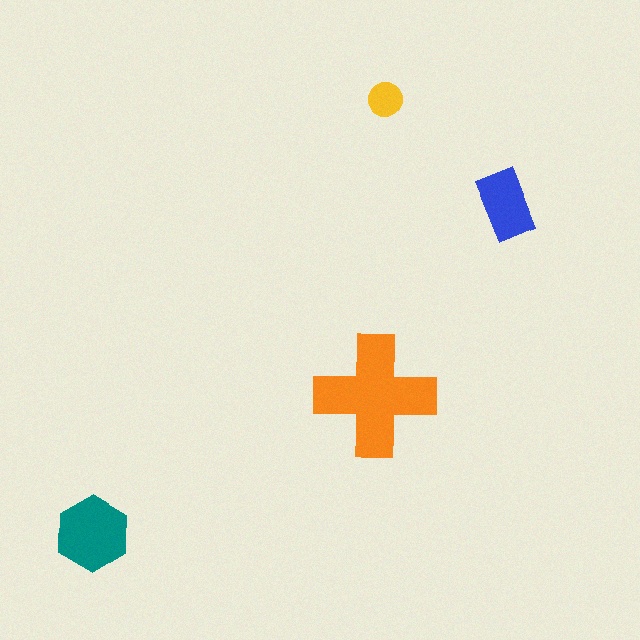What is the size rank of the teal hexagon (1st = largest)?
2nd.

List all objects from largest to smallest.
The orange cross, the teal hexagon, the blue rectangle, the yellow circle.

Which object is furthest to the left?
The teal hexagon is leftmost.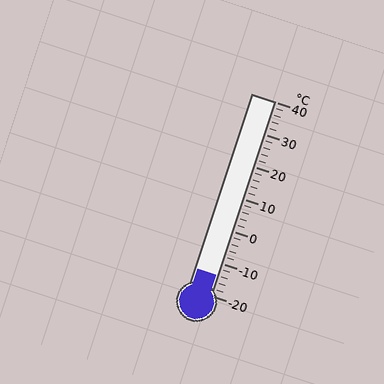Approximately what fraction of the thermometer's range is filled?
The thermometer is filled to approximately 10% of its range.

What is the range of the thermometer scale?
The thermometer scale ranges from -20°C to 40°C.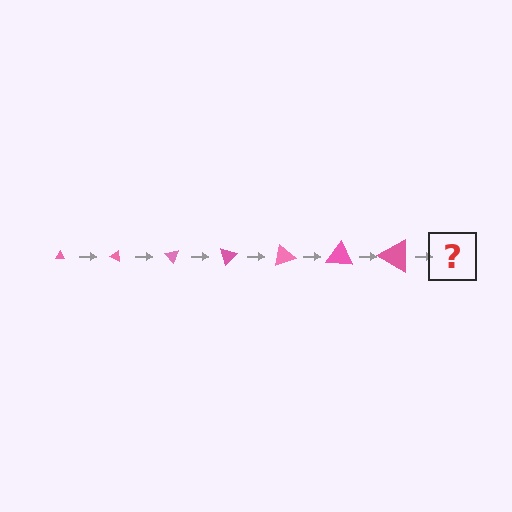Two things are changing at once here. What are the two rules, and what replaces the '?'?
The two rules are that the triangle grows larger each step and it rotates 25 degrees each step. The '?' should be a triangle, larger than the previous one and rotated 175 degrees from the start.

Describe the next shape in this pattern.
It should be a triangle, larger than the previous one and rotated 175 degrees from the start.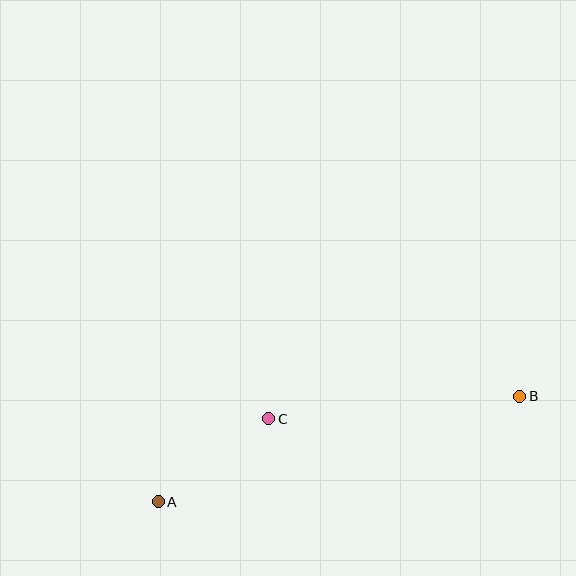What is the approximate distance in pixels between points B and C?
The distance between B and C is approximately 252 pixels.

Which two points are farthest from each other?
Points A and B are farthest from each other.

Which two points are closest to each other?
Points A and C are closest to each other.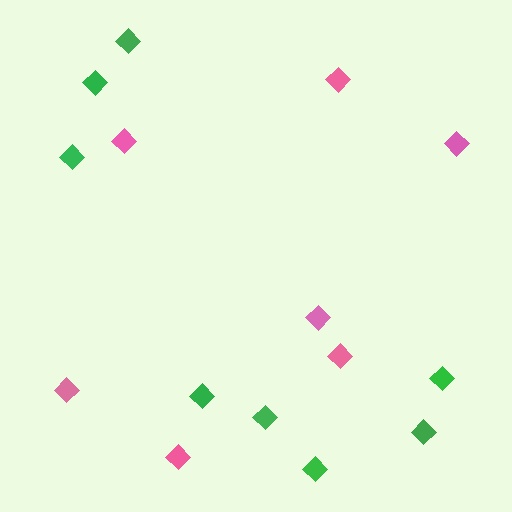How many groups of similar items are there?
There are 2 groups: one group of green diamonds (8) and one group of pink diamonds (7).